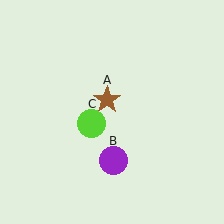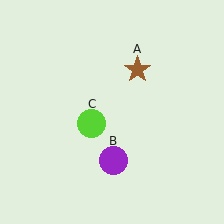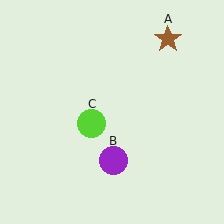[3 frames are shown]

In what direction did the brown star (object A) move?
The brown star (object A) moved up and to the right.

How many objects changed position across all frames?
1 object changed position: brown star (object A).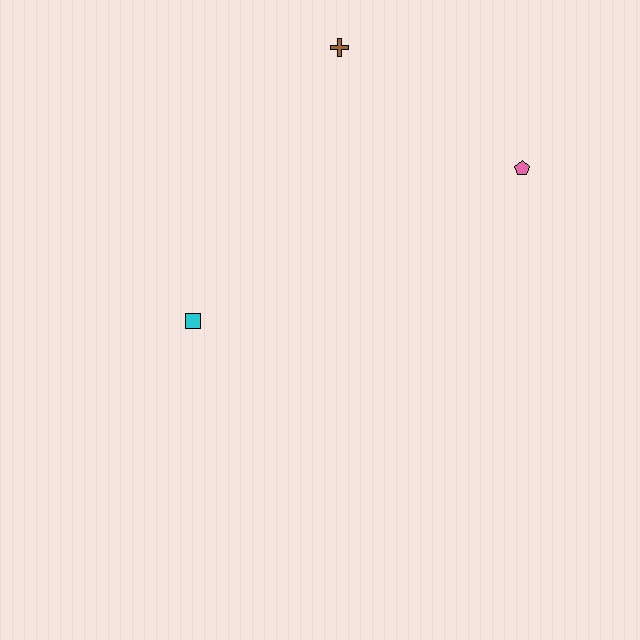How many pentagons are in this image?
There is 1 pentagon.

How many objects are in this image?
There are 3 objects.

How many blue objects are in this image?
There are no blue objects.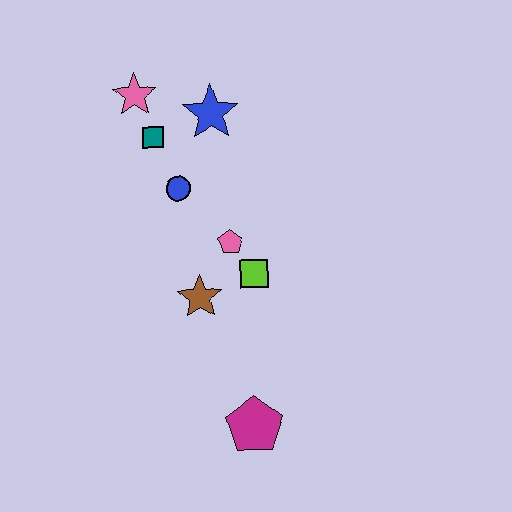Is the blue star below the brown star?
No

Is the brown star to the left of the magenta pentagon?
Yes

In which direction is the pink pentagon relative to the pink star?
The pink pentagon is below the pink star.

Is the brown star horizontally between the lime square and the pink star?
Yes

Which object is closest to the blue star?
The teal square is closest to the blue star.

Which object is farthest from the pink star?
The magenta pentagon is farthest from the pink star.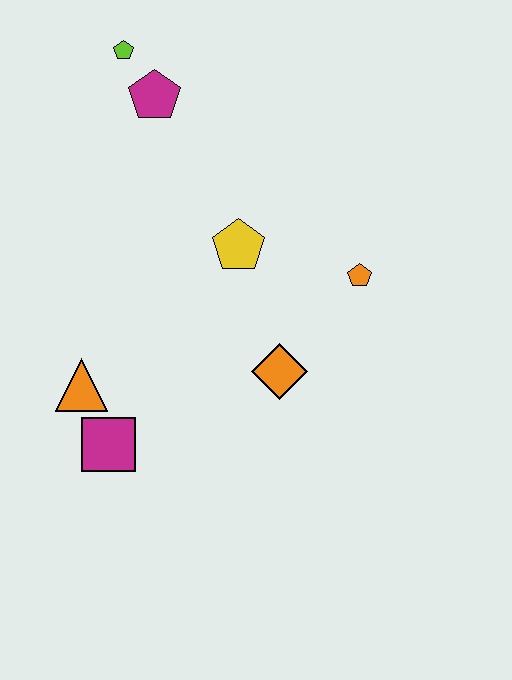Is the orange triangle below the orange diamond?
Yes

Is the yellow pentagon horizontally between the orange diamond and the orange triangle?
Yes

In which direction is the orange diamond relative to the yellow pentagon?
The orange diamond is below the yellow pentagon.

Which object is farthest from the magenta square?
The lime pentagon is farthest from the magenta square.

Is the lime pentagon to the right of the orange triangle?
Yes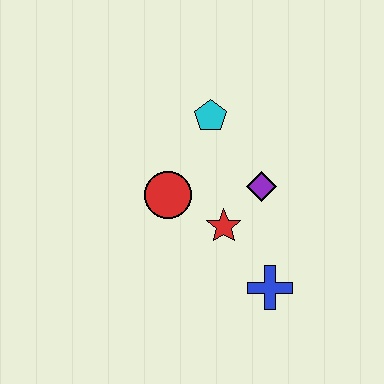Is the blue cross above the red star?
No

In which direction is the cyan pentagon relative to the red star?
The cyan pentagon is above the red star.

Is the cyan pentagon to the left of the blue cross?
Yes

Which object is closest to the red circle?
The red star is closest to the red circle.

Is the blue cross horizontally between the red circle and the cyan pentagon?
No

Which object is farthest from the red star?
The cyan pentagon is farthest from the red star.